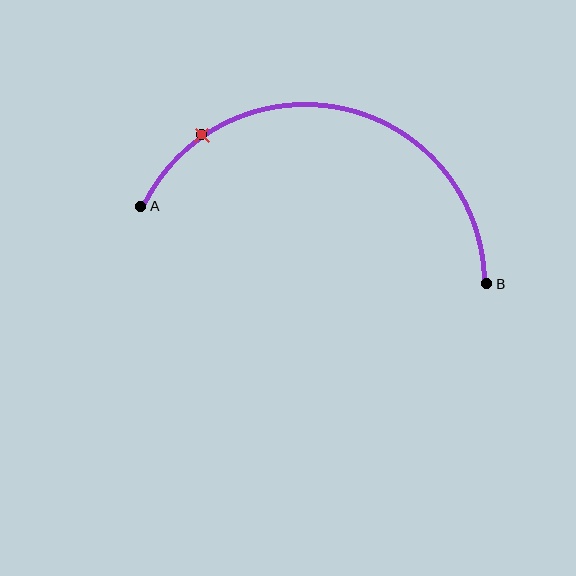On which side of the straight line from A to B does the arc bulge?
The arc bulges above the straight line connecting A and B.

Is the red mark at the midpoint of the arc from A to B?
No. The red mark lies on the arc but is closer to endpoint A. The arc midpoint would be at the point on the curve equidistant along the arc from both A and B.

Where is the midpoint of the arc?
The arc midpoint is the point on the curve farthest from the straight line joining A and B. It sits above that line.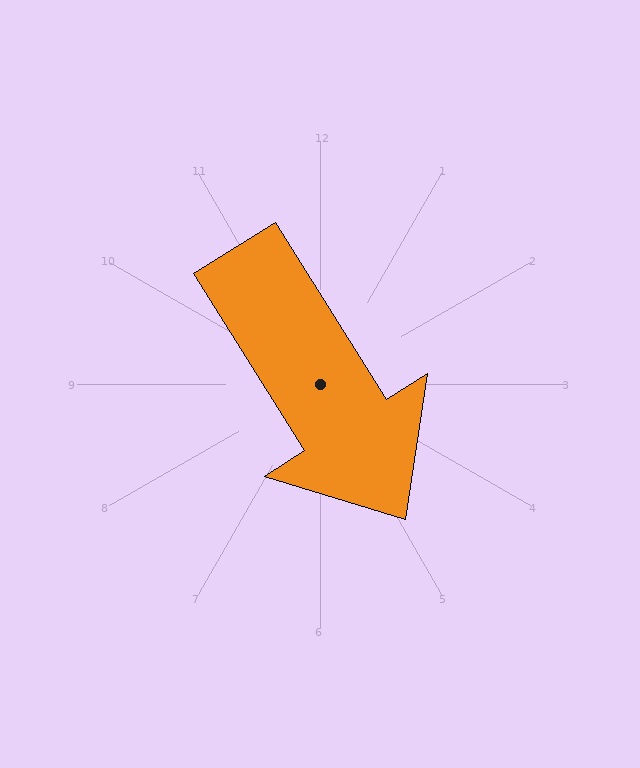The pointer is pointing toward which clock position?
Roughly 5 o'clock.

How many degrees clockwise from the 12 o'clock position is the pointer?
Approximately 148 degrees.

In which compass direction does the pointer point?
Southeast.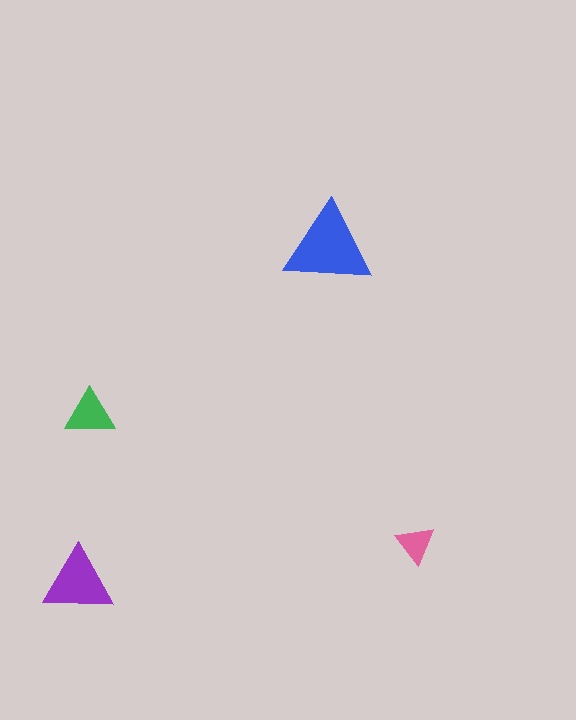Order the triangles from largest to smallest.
the blue one, the purple one, the green one, the pink one.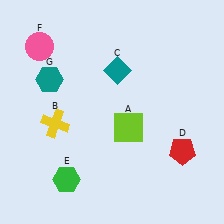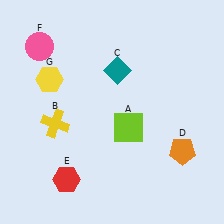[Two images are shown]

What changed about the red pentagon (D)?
In Image 1, D is red. In Image 2, it changed to orange.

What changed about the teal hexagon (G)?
In Image 1, G is teal. In Image 2, it changed to yellow.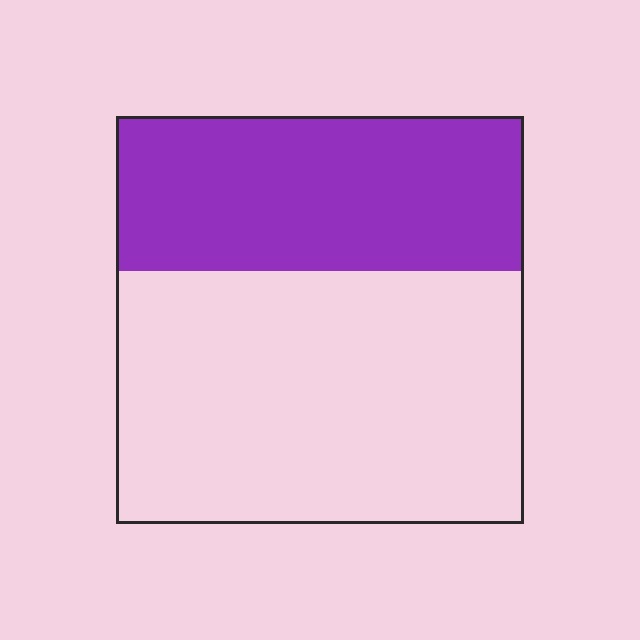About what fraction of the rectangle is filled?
About three eighths (3/8).